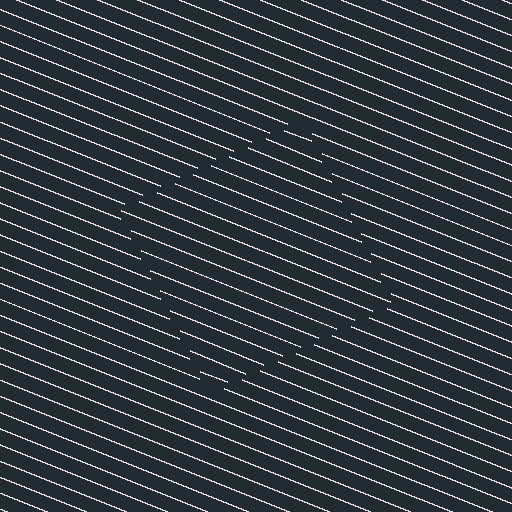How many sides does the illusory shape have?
4 sides — the line-ends trace a square.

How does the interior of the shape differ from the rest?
The interior of the shape contains the same grating, shifted by half a period — the contour is defined by the phase discontinuity where line-ends from the inner and outer gratings abut.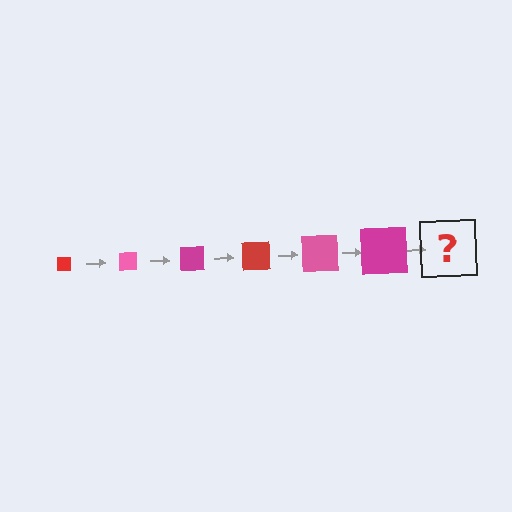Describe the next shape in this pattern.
It should be a red square, larger than the previous one.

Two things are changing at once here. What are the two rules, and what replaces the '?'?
The two rules are that the square grows larger each step and the color cycles through red, pink, and magenta. The '?' should be a red square, larger than the previous one.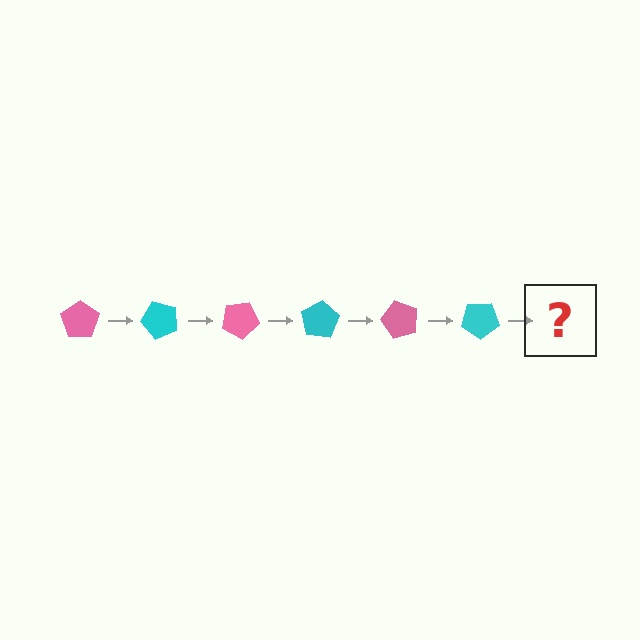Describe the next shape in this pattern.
It should be a pink pentagon, rotated 300 degrees from the start.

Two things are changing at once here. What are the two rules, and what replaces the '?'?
The two rules are that it rotates 50 degrees each step and the color cycles through pink and cyan. The '?' should be a pink pentagon, rotated 300 degrees from the start.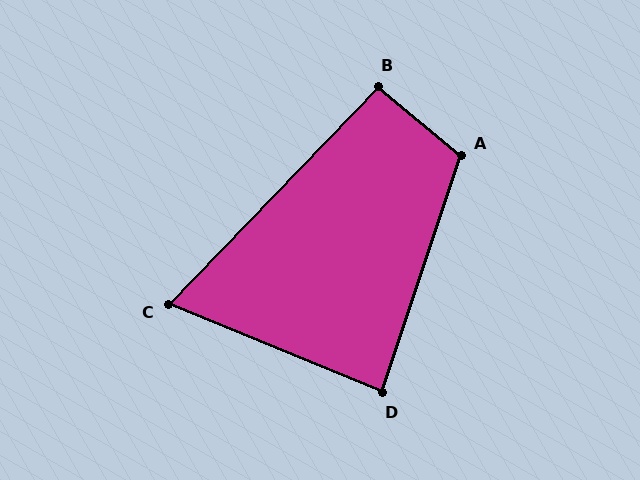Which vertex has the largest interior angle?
A, at approximately 112 degrees.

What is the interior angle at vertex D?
Approximately 86 degrees (approximately right).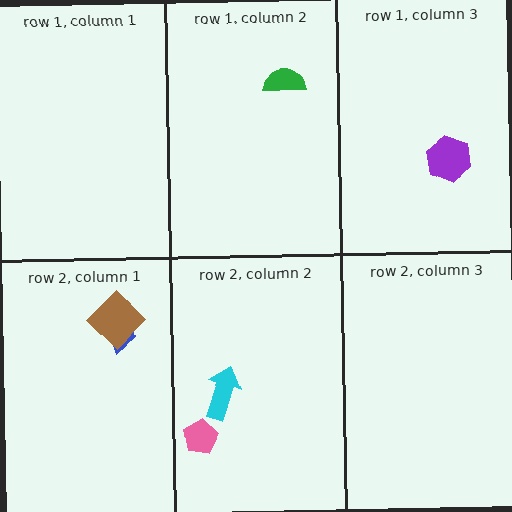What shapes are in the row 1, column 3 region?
The purple hexagon.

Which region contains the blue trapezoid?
The row 2, column 1 region.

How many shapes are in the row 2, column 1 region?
2.